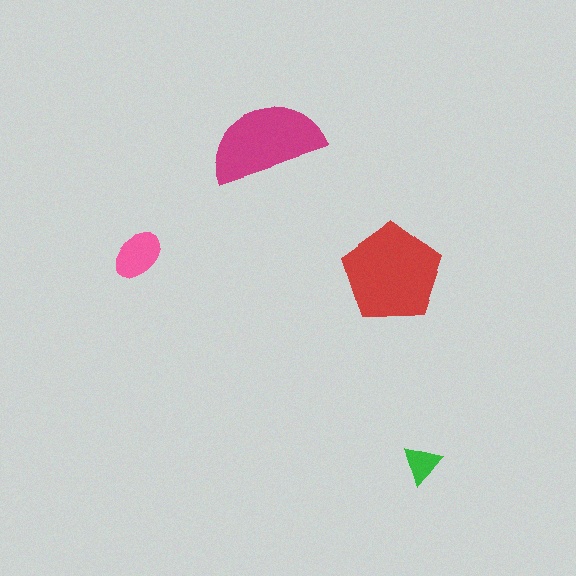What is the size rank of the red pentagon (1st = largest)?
1st.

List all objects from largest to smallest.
The red pentagon, the magenta semicircle, the pink ellipse, the green triangle.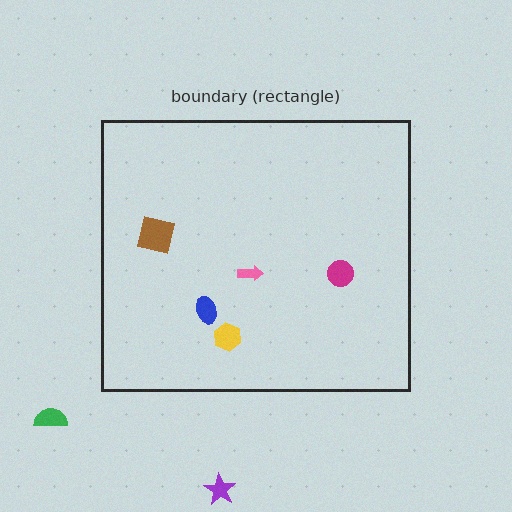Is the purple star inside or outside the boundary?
Outside.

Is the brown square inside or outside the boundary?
Inside.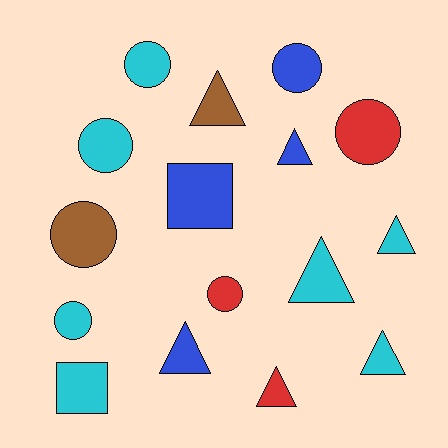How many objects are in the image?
There are 16 objects.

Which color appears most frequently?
Cyan, with 7 objects.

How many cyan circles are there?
There are 3 cyan circles.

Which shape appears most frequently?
Circle, with 7 objects.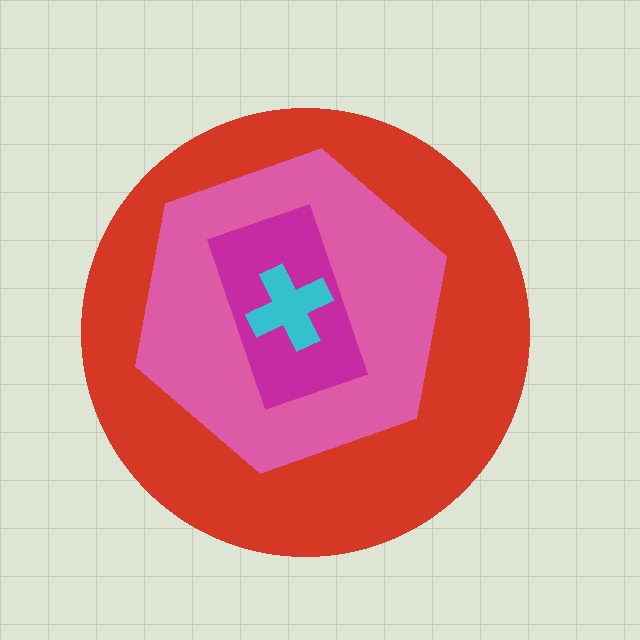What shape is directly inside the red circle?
The pink hexagon.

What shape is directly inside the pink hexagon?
The magenta rectangle.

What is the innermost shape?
The cyan cross.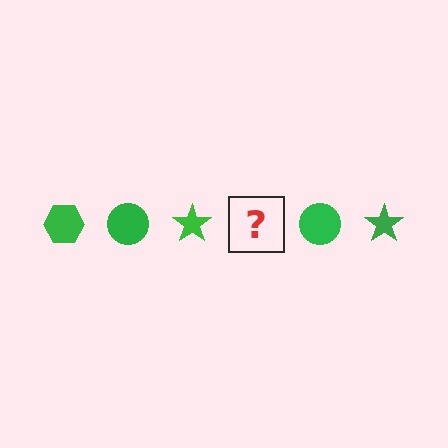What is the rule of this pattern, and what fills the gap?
The rule is that the pattern cycles through hexagon, circle, star shapes in green. The gap should be filled with a green hexagon.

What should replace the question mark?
The question mark should be replaced with a green hexagon.